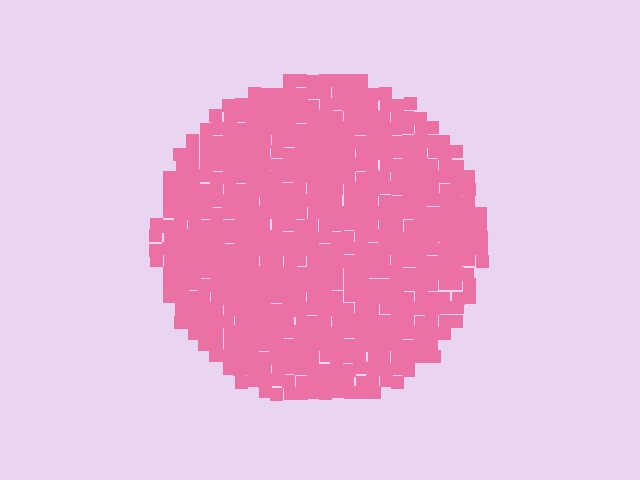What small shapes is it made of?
It is made of small squares.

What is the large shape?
The large shape is a circle.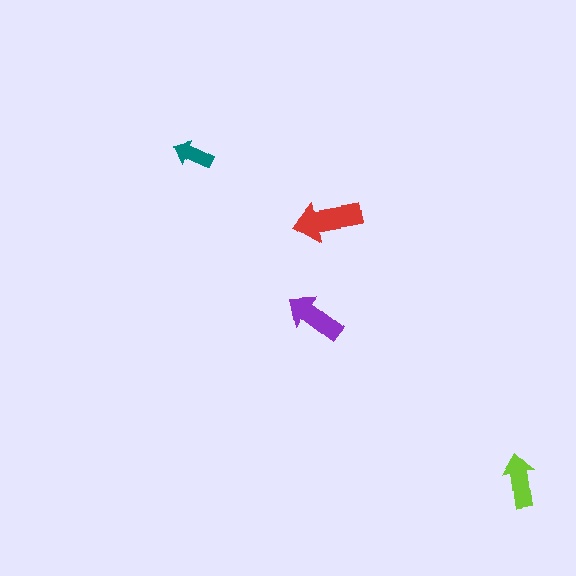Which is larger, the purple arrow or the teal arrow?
The purple one.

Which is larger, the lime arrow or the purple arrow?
The purple one.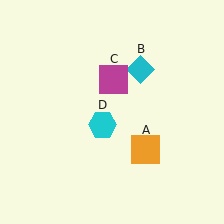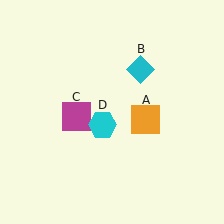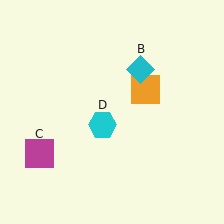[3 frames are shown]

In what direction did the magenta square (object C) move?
The magenta square (object C) moved down and to the left.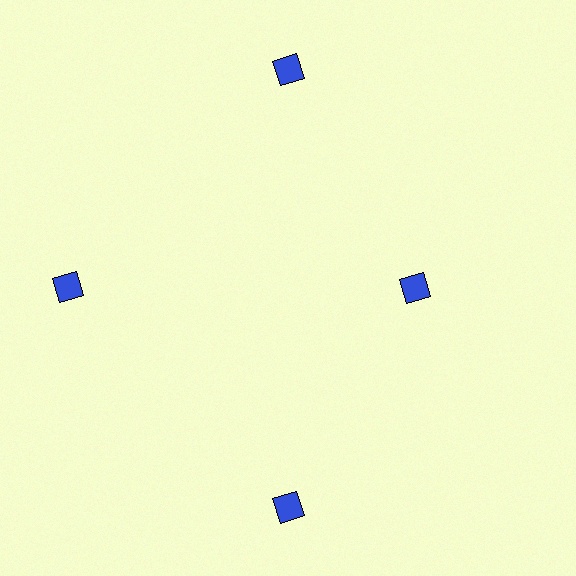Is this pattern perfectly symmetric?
No. The 4 blue diamonds are arranged in a ring, but one element near the 3 o'clock position is pulled inward toward the center, breaking the 4-fold rotational symmetry.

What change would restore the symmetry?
The symmetry would be restored by moving it outward, back onto the ring so that all 4 diamonds sit at equal angles and equal distance from the center.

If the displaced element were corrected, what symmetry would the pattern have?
It would have 4-fold rotational symmetry — the pattern would map onto itself every 90 degrees.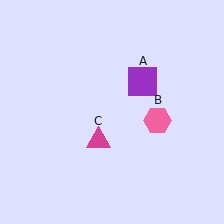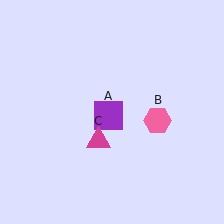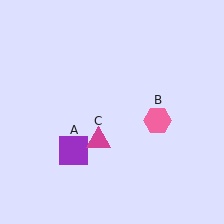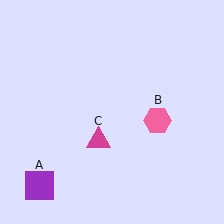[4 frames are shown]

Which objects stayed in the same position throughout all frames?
Pink hexagon (object B) and magenta triangle (object C) remained stationary.